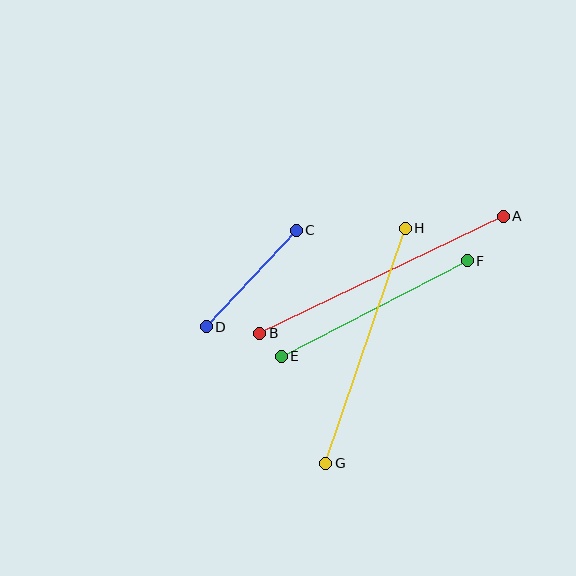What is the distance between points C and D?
The distance is approximately 132 pixels.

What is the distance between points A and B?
The distance is approximately 270 pixels.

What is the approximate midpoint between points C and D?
The midpoint is at approximately (251, 279) pixels.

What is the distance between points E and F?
The distance is approximately 209 pixels.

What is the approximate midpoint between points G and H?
The midpoint is at approximately (365, 346) pixels.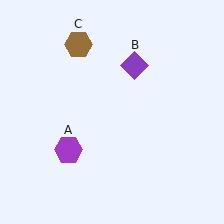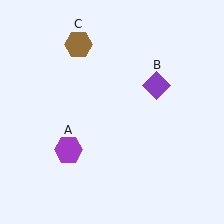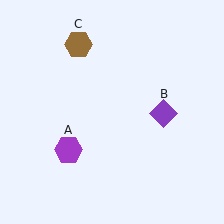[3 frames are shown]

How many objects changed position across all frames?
1 object changed position: purple diamond (object B).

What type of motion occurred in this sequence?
The purple diamond (object B) rotated clockwise around the center of the scene.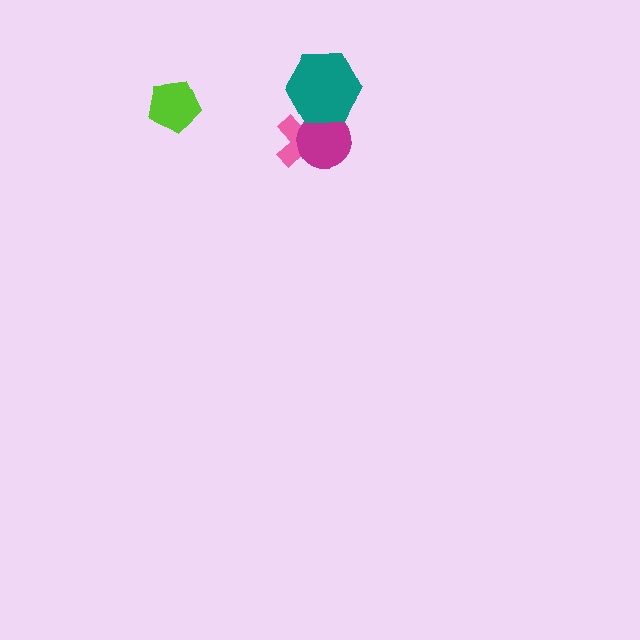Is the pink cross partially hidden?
Yes, it is partially covered by another shape.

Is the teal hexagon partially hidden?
No, no other shape covers it.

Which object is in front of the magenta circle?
The teal hexagon is in front of the magenta circle.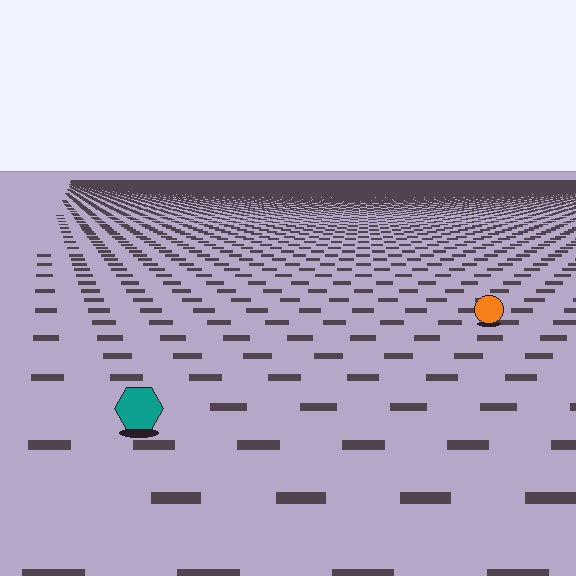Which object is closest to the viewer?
The teal hexagon is closest. The texture marks near it are larger and more spread out.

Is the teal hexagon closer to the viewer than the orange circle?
Yes. The teal hexagon is closer — you can tell from the texture gradient: the ground texture is coarser near it.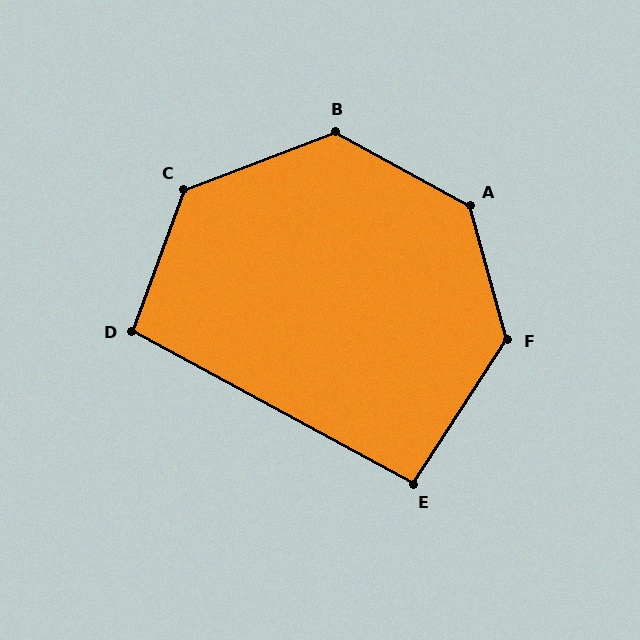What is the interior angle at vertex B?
Approximately 130 degrees (obtuse).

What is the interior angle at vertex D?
Approximately 98 degrees (obtuse).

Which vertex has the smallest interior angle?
E, at approximately 95 degrees.